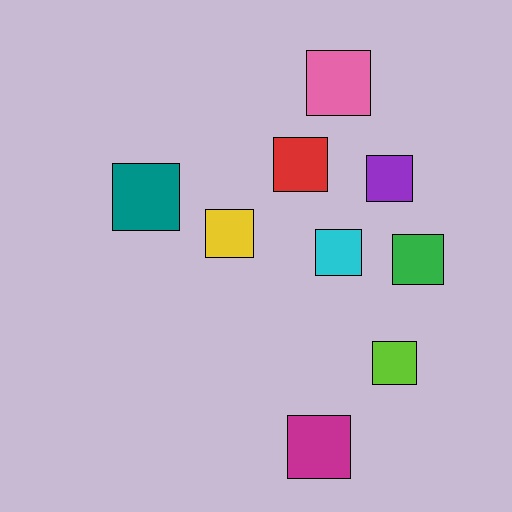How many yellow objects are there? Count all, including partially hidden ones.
There is 1 yellow object.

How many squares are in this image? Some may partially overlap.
There are 9 squares.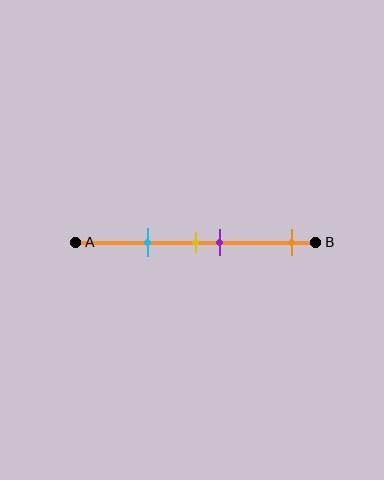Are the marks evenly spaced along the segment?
No, the marks are not evenly spaced.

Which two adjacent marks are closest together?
The yellow and purple marks are the closest adjacent pair.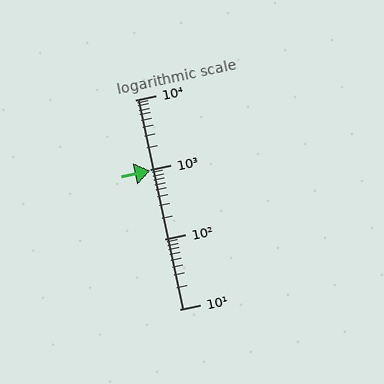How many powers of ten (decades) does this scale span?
The scale spans 3 decades, from 10 to 10000.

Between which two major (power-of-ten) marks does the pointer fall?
The pointer is between 100 and 1000.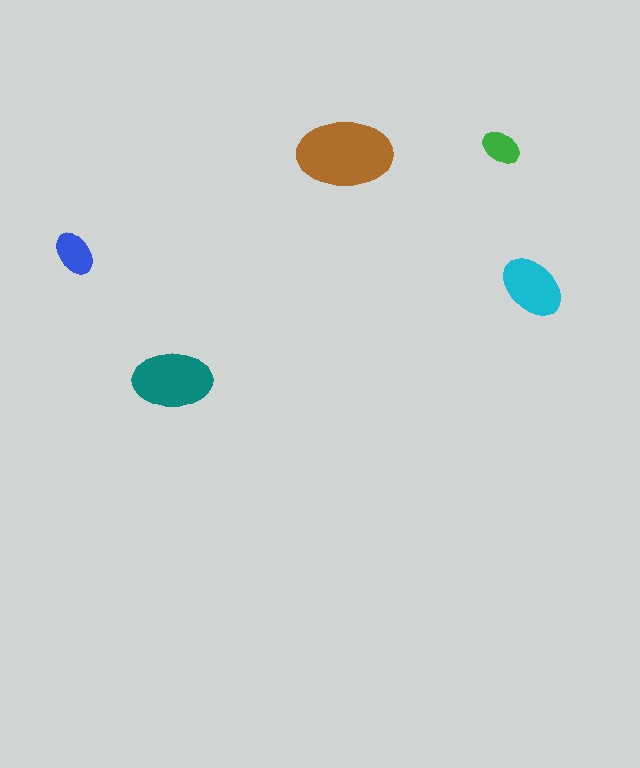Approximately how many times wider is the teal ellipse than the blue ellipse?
About 2 times wider.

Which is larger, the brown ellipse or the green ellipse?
The brown one.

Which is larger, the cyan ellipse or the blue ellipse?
The cyan one.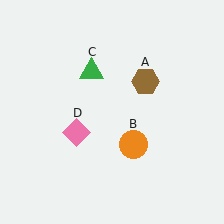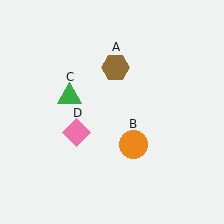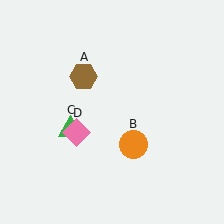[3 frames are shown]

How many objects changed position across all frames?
2 objects changed position: brown hexagon (object A), green triangle (object C).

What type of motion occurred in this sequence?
The brown hexagon (object A), green triangle (object C) rotated counterclockwise around the center of the scene.